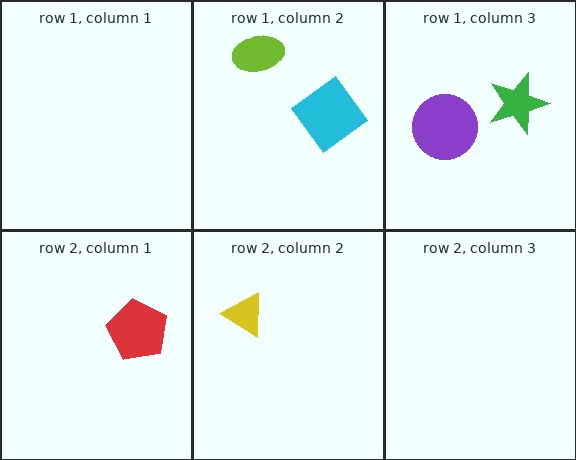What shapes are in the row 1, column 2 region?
The cyan diamond, the lime ellipse.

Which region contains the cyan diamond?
The row 1, column 2 region.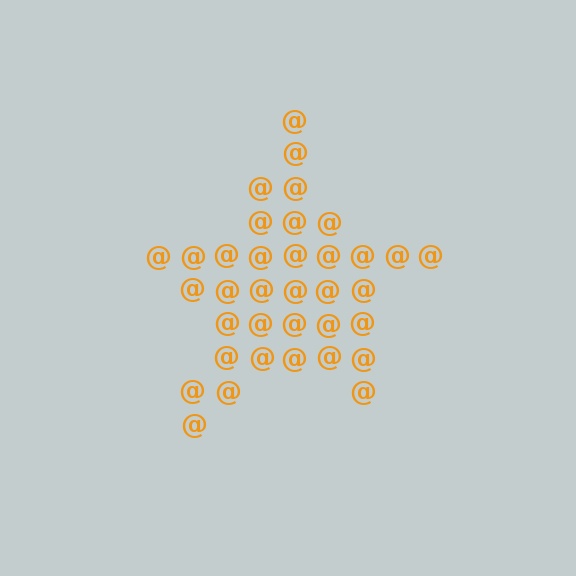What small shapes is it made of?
It is made of small at signs.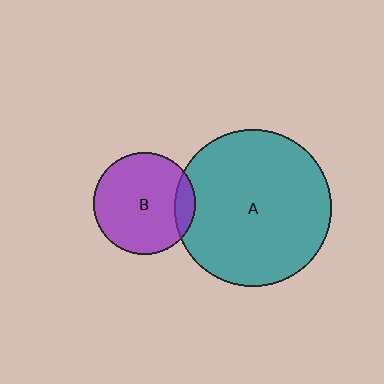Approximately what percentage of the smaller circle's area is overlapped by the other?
Approximately 10%.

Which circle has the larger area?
Circle A (teal).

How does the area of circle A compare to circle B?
Approximately 2.3 times.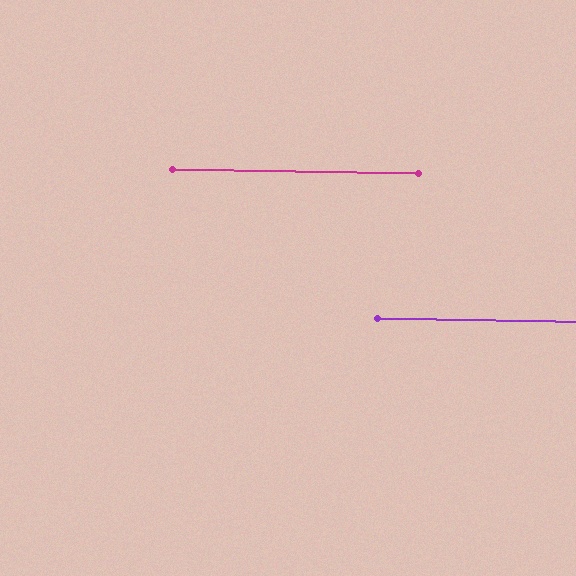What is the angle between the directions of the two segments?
Approximately 0 degrees.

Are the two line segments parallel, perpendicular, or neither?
Parallel — their directions differ by only 0.1°.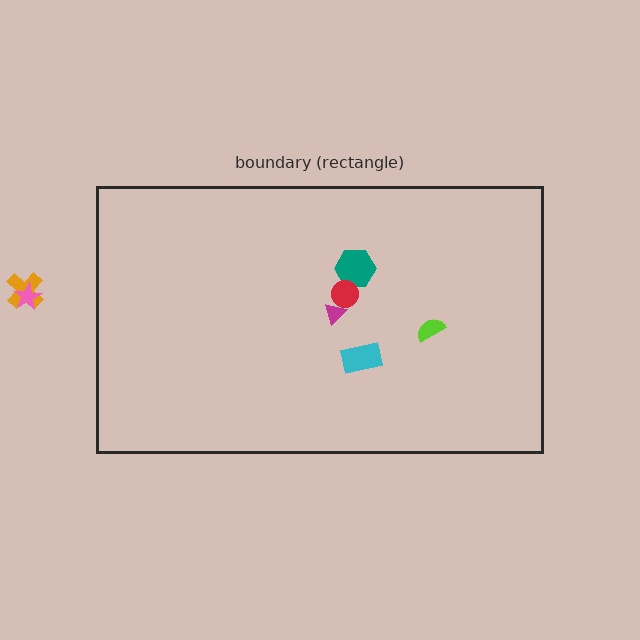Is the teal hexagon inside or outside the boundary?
Inside.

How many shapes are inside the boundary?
5 inside, 2 outside.